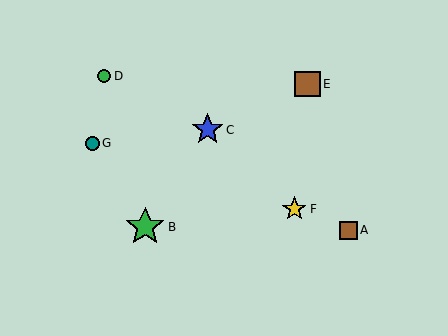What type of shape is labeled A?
Shape A is a brown square.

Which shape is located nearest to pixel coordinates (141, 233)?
The green star (labeled B) at (145, 227) is nearest to that location.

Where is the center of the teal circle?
The center of the teal circle is at (93, 143).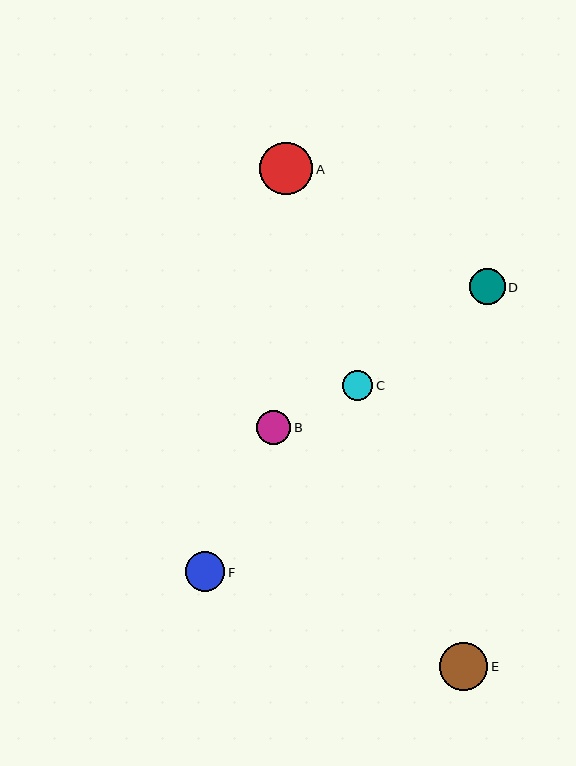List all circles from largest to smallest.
From largest to smallest: A, E, F, D, B, C.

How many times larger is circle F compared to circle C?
Circle F is approximately 1.3 times the size of circle C.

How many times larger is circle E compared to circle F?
Circle E is approximately 1.2 times the size of circle F.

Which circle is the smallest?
Circle C is the smallest with a size of approximately 30 pixels.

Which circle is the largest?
Circle A is the largest with a size of approximately 53 pixels.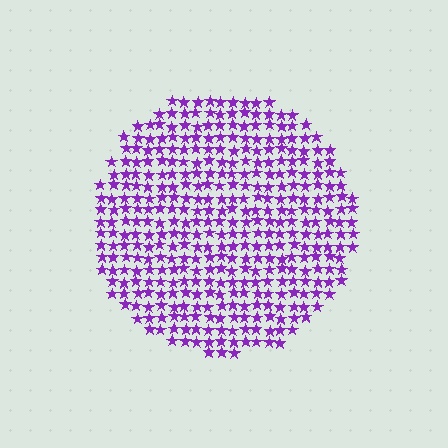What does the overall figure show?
The overall figure shows a circle.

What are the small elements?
The small elements are stars.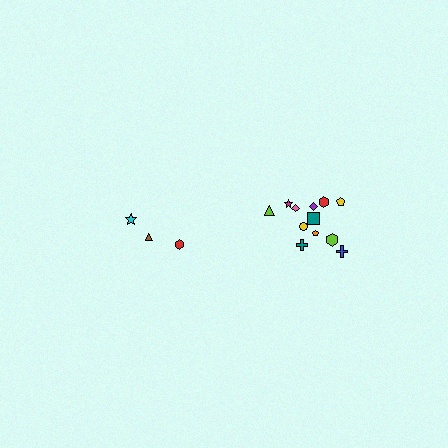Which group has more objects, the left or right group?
The right group.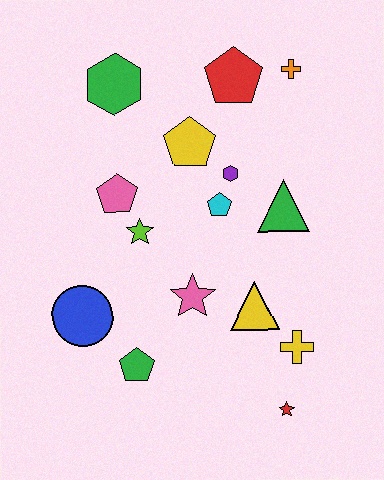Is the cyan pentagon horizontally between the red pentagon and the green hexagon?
Yes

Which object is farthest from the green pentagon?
The orange cross is farthest from the green pentagon.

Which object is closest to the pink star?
The yellow triangle is closest to the pink star.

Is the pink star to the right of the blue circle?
Yes